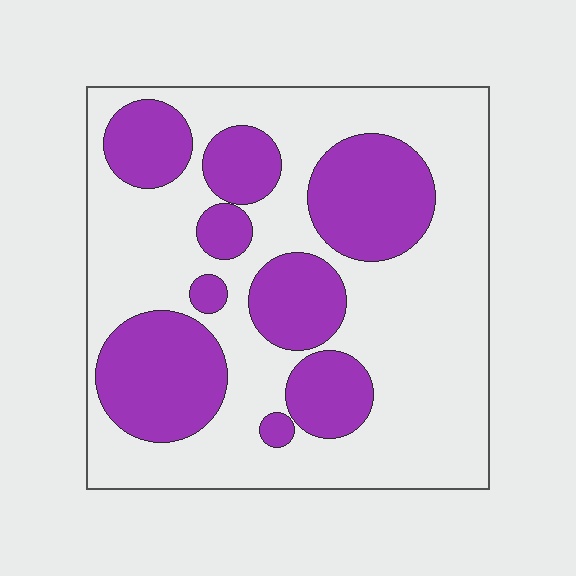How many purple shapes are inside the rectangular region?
9.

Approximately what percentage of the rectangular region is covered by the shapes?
Approximately 35%.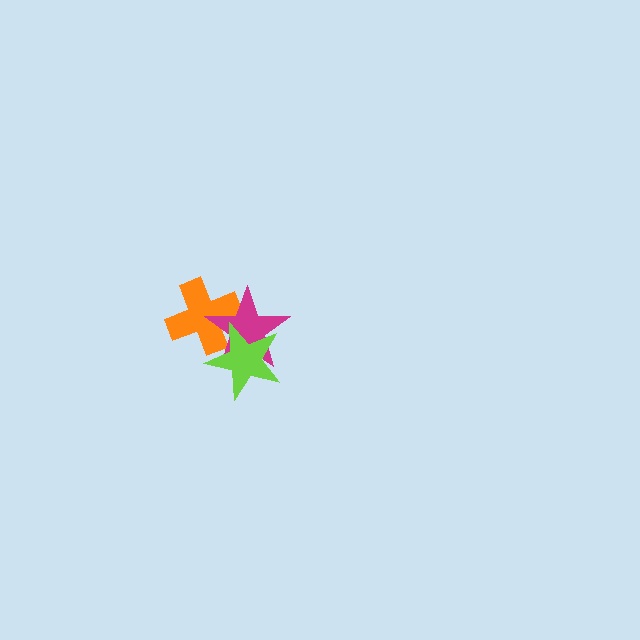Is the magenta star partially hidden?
Yes, it is partially covered by another shape.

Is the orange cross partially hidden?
Yes, it is partially covered by another shape.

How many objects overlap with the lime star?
2 objects overlap with the lime star.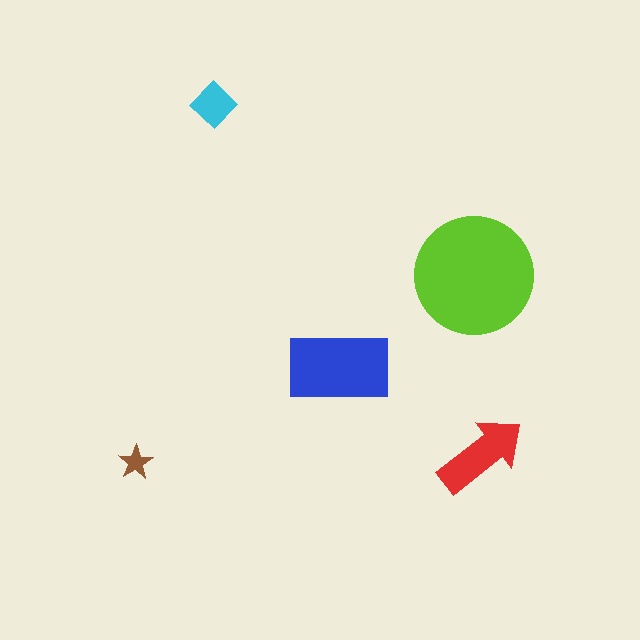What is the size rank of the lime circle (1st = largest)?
1st.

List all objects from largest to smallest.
The lime circle, the blue rectangle, the red arrow, the cyan diamond, the brown star.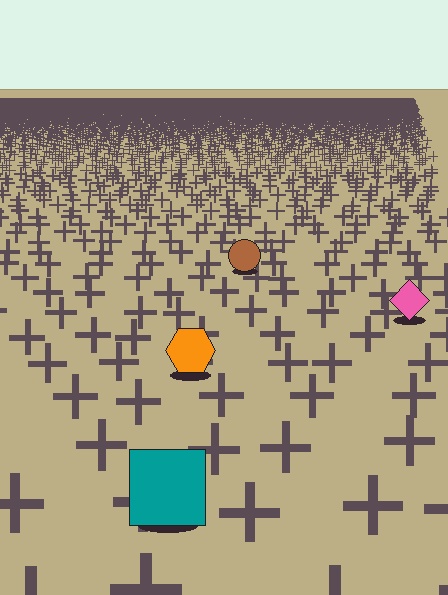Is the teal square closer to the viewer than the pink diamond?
Yes. The teal square is closer — you can tell from the texture gradient: the ground texture is coarser near it.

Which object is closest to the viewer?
The teal square is closest. The texture marks near it are larger and more spread out.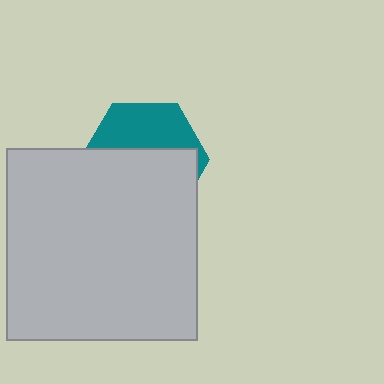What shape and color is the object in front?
The object in front is a light gray square.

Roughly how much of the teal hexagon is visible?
A small part of it is visible (roughly 39%).